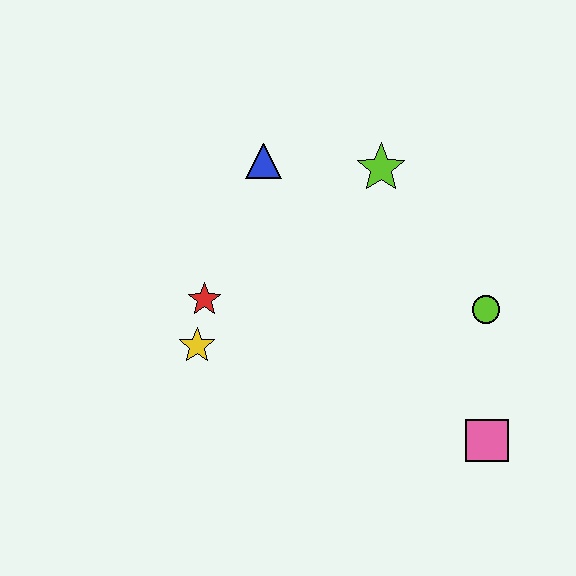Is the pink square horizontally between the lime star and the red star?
No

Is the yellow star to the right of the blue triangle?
No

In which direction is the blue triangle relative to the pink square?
The blue triangle is above the pink square.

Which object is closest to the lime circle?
The pink square is closest to the lime circle.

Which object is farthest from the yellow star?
The pink square is farthest from the yellow star.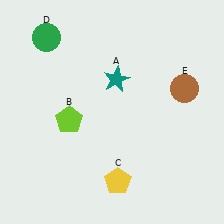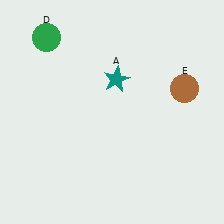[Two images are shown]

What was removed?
The lime pentagon (B), the yellow pentagon (C) were removed in Image 2.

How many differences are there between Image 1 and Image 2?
There are 2 differences between the two images.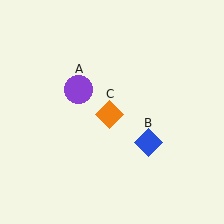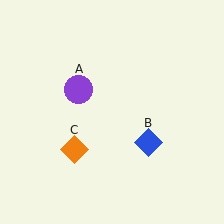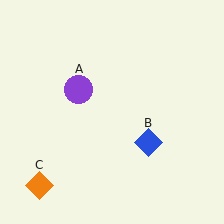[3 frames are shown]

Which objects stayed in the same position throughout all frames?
Purple circle (object A) and blue diamond (object B) remained stationary.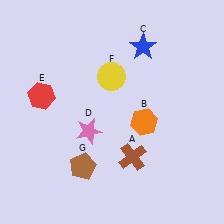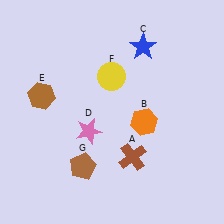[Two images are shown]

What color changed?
The hexagon (E) changed from red in Image 1 to brown in Image 2.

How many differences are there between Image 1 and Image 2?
There is 1 difference between the two images.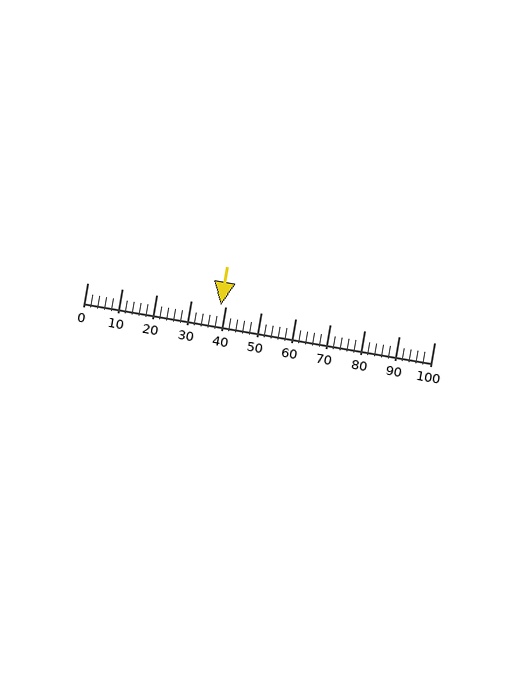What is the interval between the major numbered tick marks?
The major tick marks are spaced 10 units apart.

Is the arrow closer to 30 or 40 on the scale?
The arrow is closer to 40.